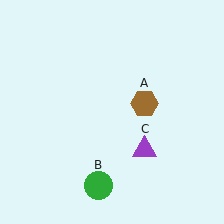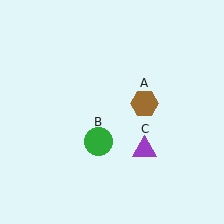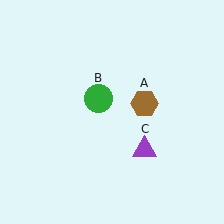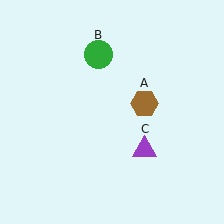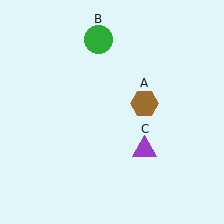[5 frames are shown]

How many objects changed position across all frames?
1 object changed position: green circle (object B).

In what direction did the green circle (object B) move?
The green circle (object B) moved up.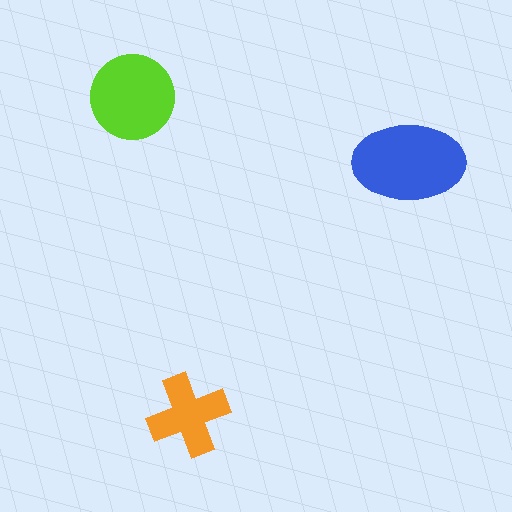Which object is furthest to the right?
The blue ellipse is rightmost.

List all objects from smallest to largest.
The orange cross, the lime circle, the blue ellipse.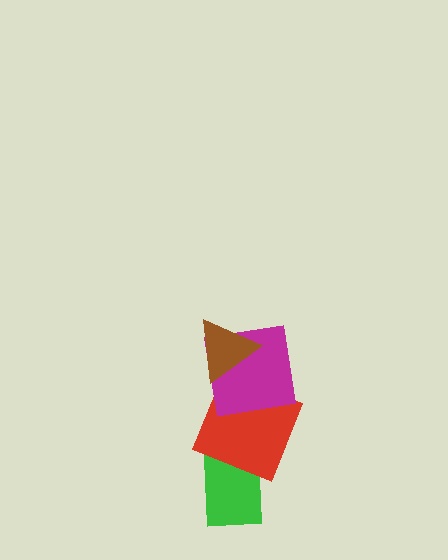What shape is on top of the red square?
The magenta square is on top of the red square.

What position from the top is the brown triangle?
The brown triangle is 1st from the top.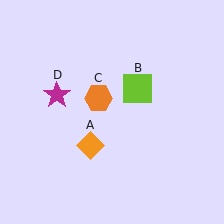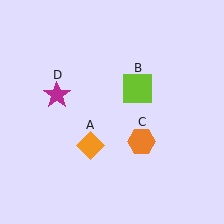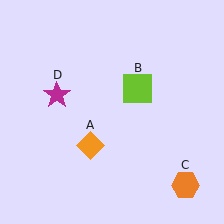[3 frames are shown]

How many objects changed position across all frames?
1 object changed position: orange hexagon (object C).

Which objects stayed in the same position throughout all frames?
Orange diamond (object A) and lime square (object B) and magenta star (object D) remained stationary.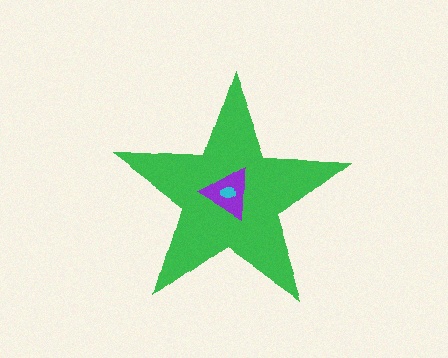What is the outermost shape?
The green star.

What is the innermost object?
The cyan ellipse.